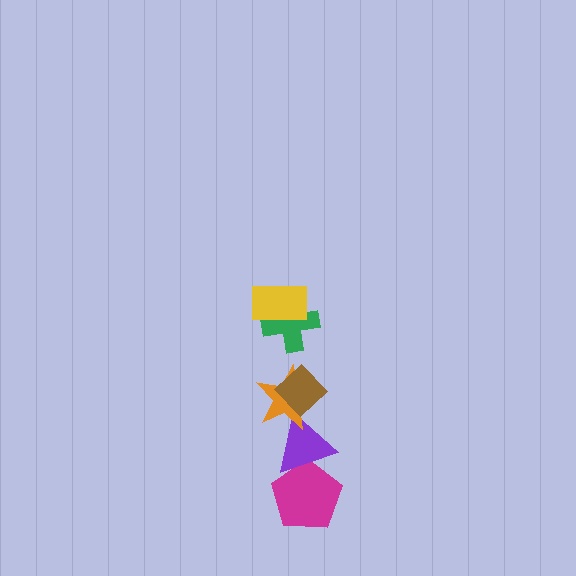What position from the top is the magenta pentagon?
The magenta pentagon is 6th from the top.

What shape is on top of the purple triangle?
The orange star is on top of the purple triangle.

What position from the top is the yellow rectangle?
The yellow rectangle is 1st from the top.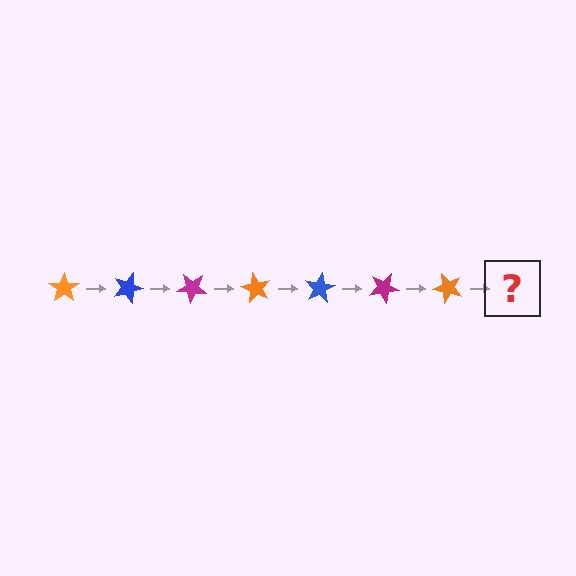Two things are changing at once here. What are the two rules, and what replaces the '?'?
The two rules are that it rotates 20 degrees each step and the color cycles through orange, blue, and magenta. The '?' should be a blue star, rotated 140 degrees from the start.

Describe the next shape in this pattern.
It should be a blue star, rotated 140 degrees from the start.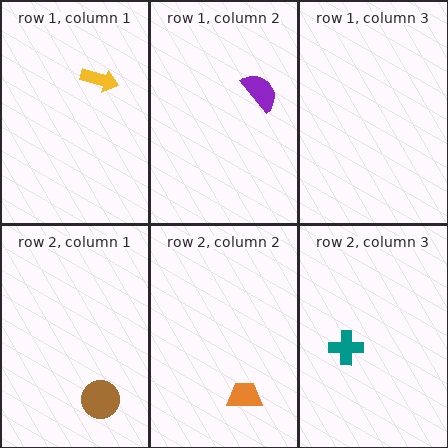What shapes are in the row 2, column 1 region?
The brown circle.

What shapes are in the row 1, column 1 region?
The yellow arrow.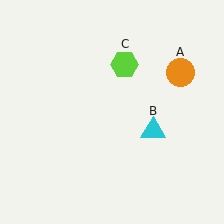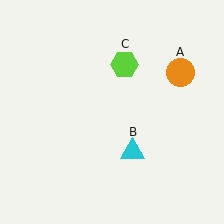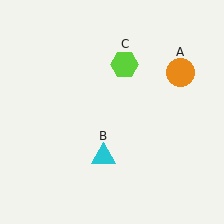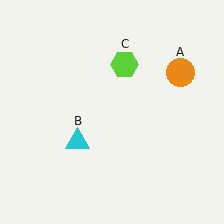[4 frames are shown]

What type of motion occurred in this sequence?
The cyan triangle (object B) rotated clockwise around the center of the scene.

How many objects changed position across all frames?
1 object changed position: cyan triangle (object B).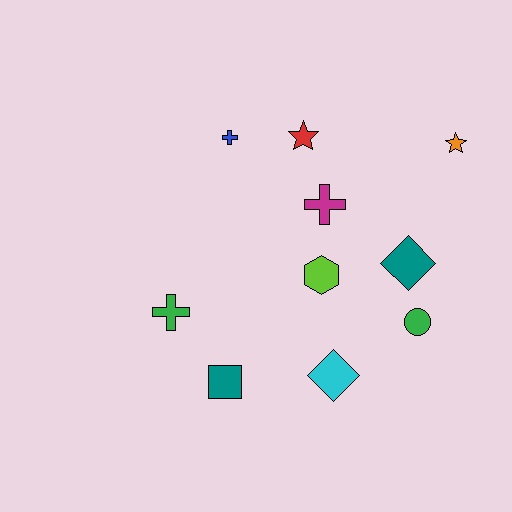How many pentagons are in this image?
There are no pentagons.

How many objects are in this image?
There are 10 objects.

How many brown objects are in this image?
There are no brown objects.